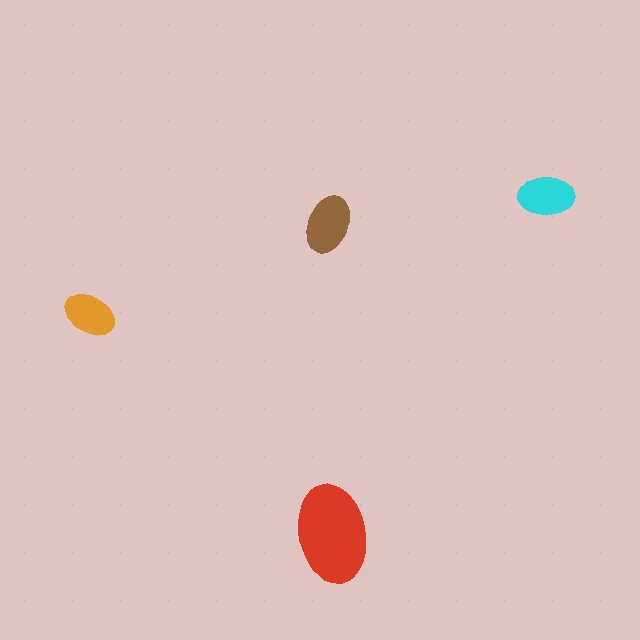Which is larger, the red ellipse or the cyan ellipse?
The red one.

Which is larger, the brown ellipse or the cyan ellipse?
The brown one.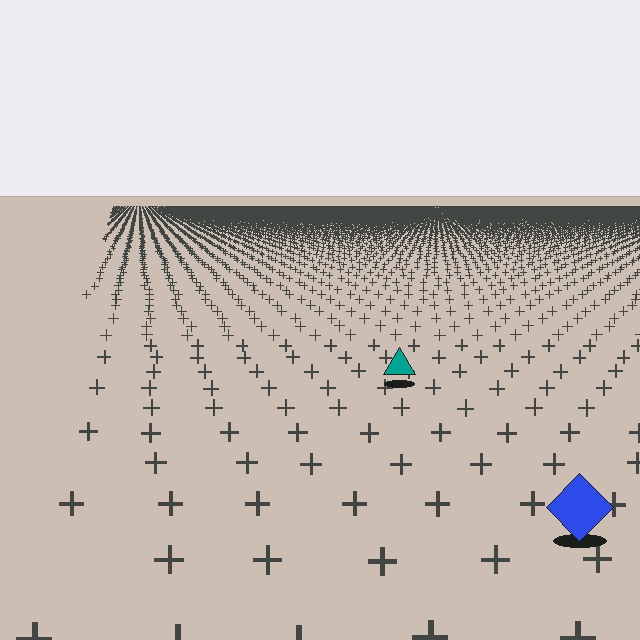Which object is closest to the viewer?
The blue diamond is closest. The texture marks near it are larger and more spread out.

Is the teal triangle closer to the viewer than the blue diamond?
No. The blue diamond is closer — you can tell from the texture gradient: the ground texture is coarser near it.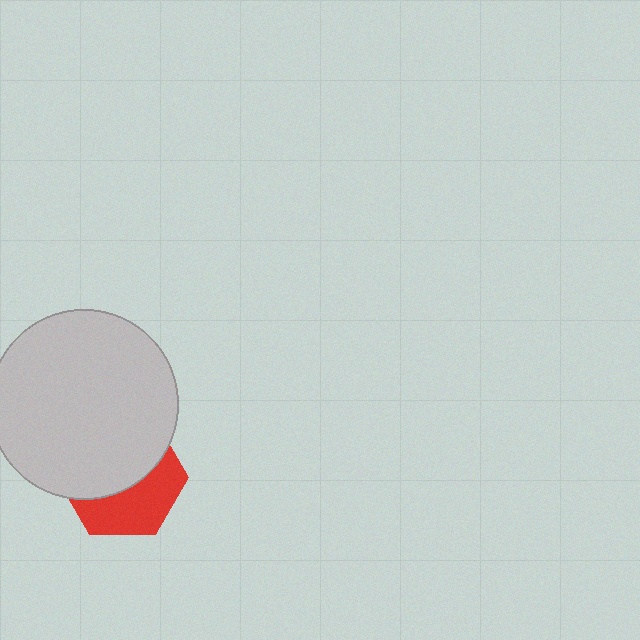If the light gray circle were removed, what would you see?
You would see the complete red hexagon.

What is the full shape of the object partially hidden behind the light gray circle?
The partially hidden object is a red hexagon.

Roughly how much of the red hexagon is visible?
A small part of it is visible (roughly 43%).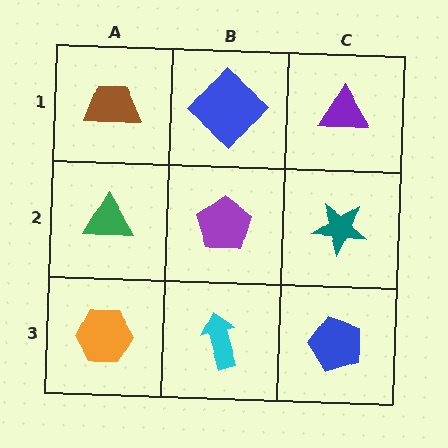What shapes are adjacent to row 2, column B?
A blue diamond (row 1, column B), a cyan arrow (row 3, column B), a green triangle (row 2, column A), a teal star (row 2, column C).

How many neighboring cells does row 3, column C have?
2.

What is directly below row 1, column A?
A green triangle.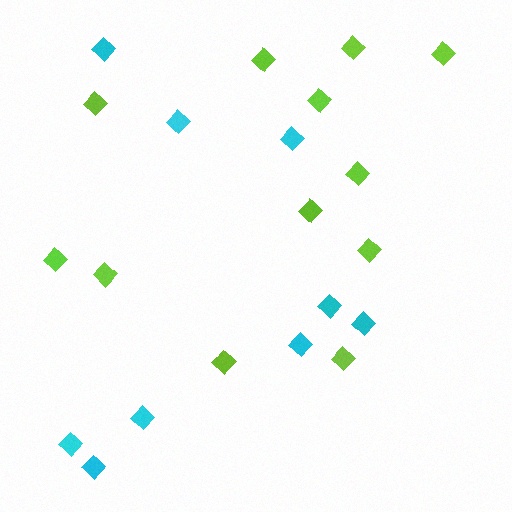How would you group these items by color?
There are 2 groups: one group of cyan diamonds (9) and one group of lime diamonds (12).